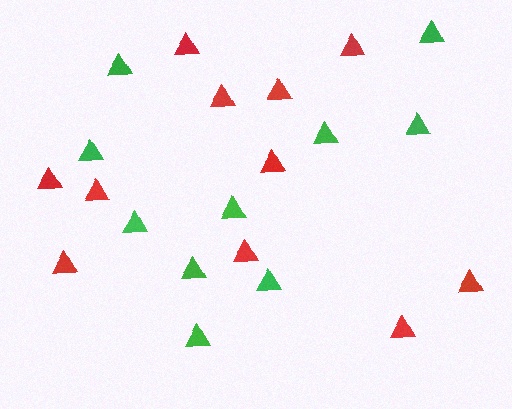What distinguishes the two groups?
There are 2 groups: one group of red triangles (11) and one group of green triangles (10).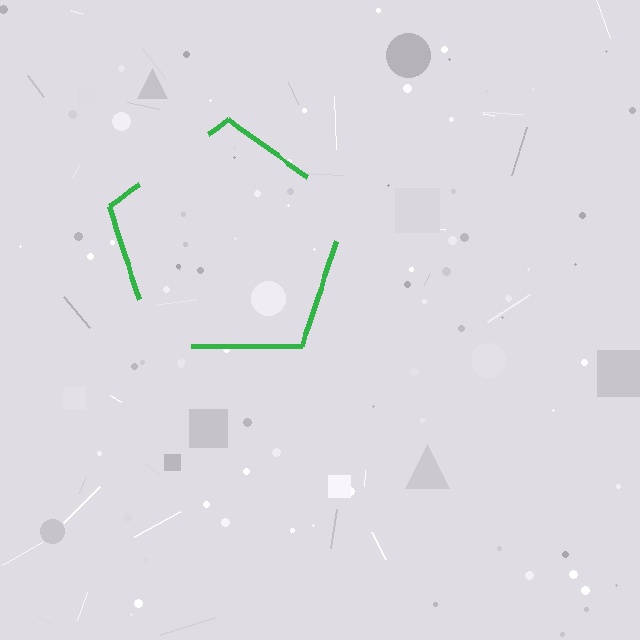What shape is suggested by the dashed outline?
The dashed outline suggests a pentagon.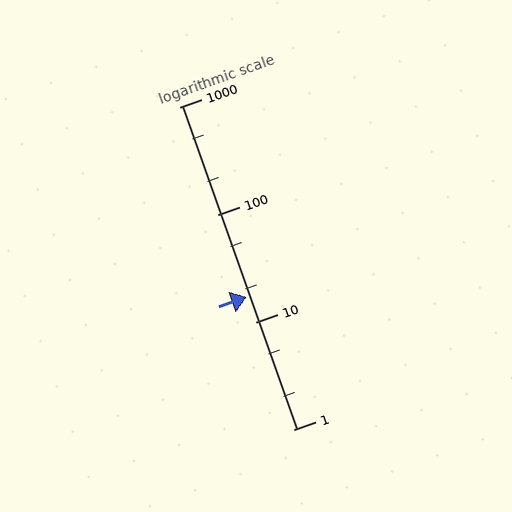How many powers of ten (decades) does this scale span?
The scale spans 3 decades, from 1 to 1000.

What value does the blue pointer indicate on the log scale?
The pointer indicates approximately 17.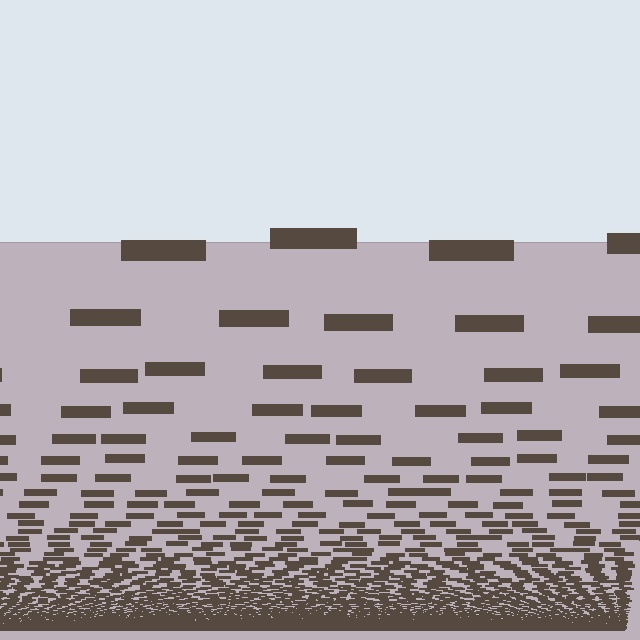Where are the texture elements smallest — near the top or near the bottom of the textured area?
Near the bottom.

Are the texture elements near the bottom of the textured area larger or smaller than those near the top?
Smaller. The gradient is inverted — elements near the bottom are smaller and denser.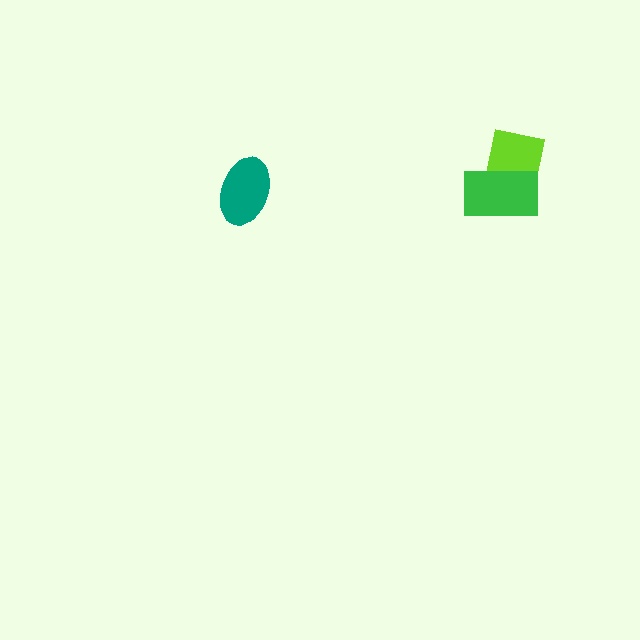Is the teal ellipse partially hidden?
No, no other shape covers it.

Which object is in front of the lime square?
The green rectangle is in front of the lime square.